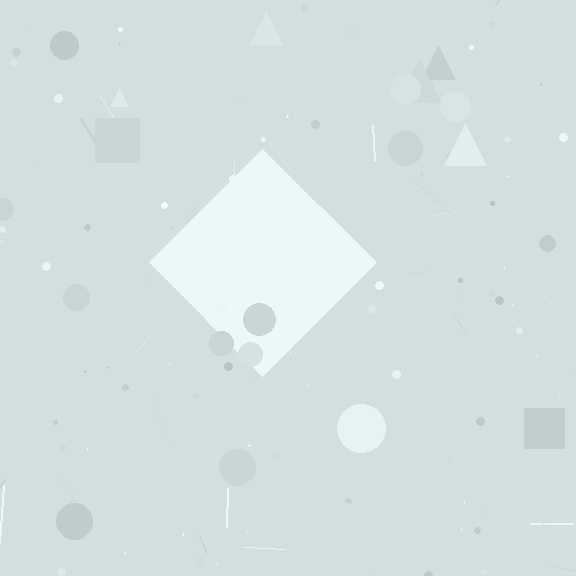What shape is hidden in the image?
A diamond is hidden in the image.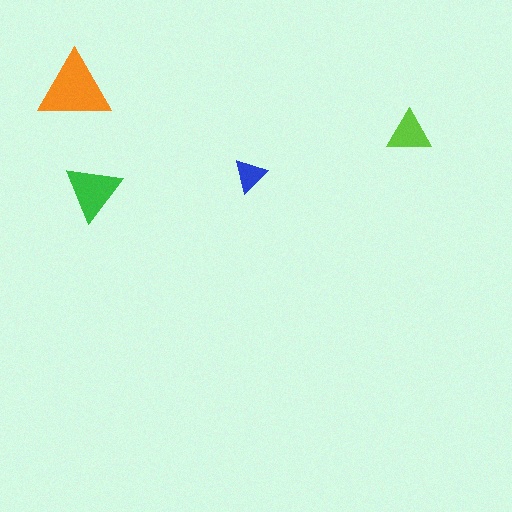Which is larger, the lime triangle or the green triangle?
The green one.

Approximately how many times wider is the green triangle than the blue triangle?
About 1.5 times wider.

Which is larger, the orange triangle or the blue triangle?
The orange one.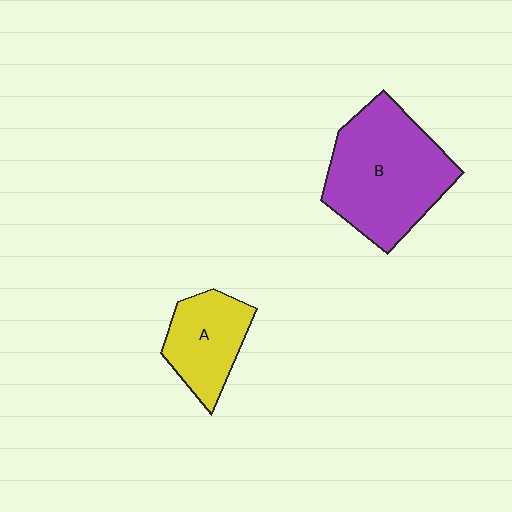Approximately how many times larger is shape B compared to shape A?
Approximately 1.9 times.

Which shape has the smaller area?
Shape A (yellow).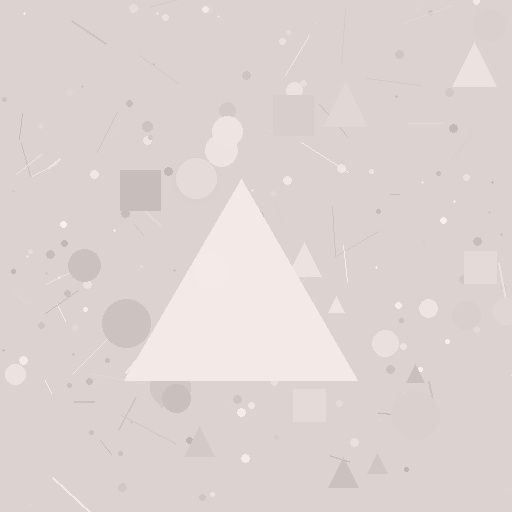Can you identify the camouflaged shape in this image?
The camouflaged shape is a triangle.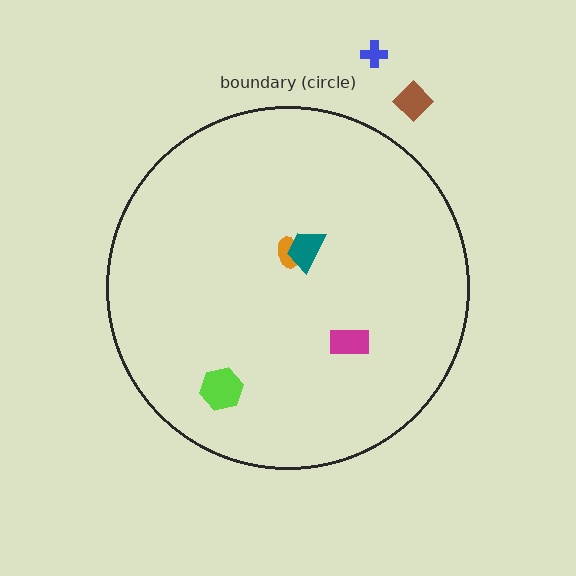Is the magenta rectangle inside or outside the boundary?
Inside.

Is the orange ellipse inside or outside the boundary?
Inside.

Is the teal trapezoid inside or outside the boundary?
Inside.